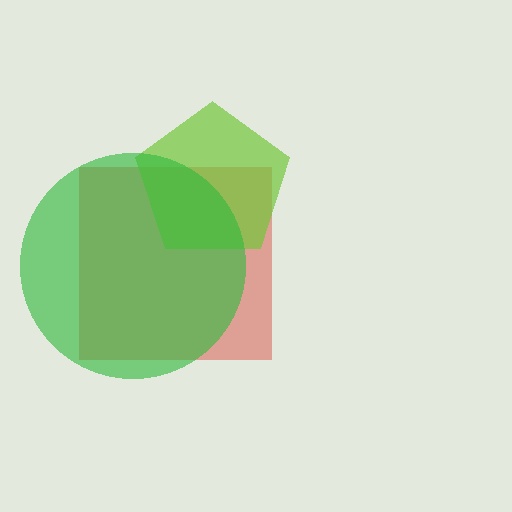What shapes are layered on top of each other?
The layered shapes are: a red square, a lime pentagon, a green circle.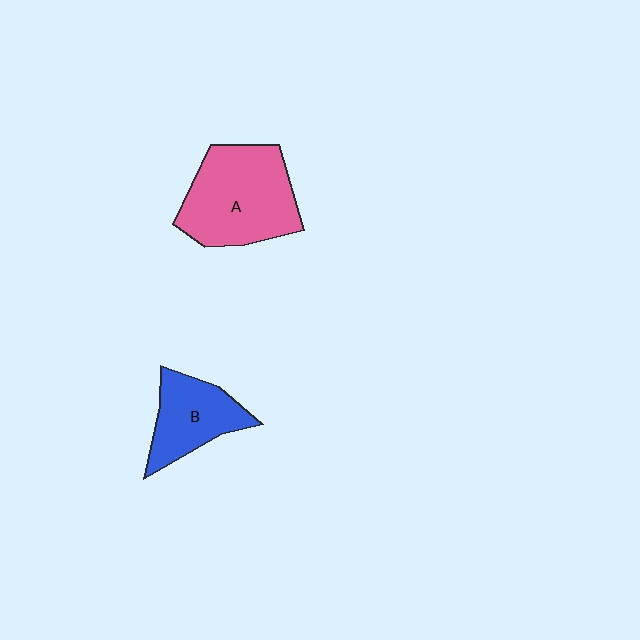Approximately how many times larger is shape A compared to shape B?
Approximately 1.6 times.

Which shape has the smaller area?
Shape B (blue).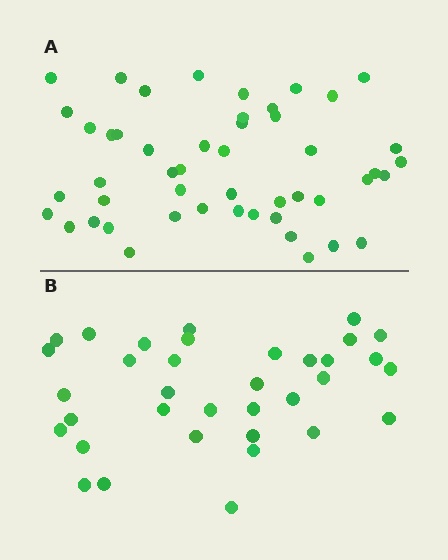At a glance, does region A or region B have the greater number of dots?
Region A (the top region) has more dots.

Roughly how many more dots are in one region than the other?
Region A has approximately 15 more dots than region B.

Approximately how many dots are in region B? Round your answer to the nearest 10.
About 40 dots. (The exact count is 35, which rounds to 40.)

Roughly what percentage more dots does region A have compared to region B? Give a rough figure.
About 40% more.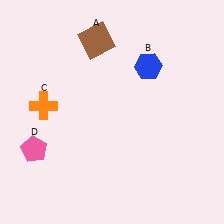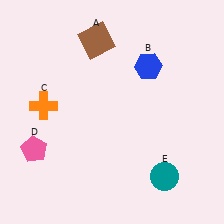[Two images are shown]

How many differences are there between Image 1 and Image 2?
There is 1 difference between the two images.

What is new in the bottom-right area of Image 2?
A teal circle (E) was added in the bottom-right area of Image 2.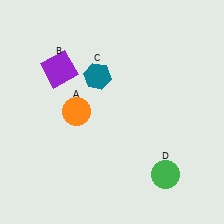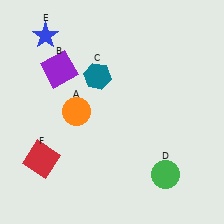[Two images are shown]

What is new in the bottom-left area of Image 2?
A red square (F) was added in the bottom-left area of Image 2.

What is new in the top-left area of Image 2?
A blue star (E) was added in the top-left area of Image 2.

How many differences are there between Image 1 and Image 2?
There are 2 differences between the two images.